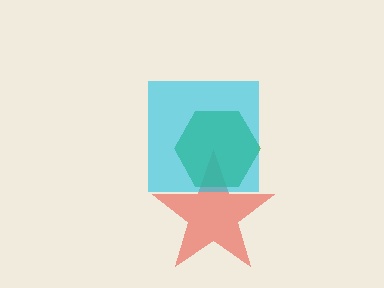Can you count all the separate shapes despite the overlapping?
Yes, there are 3 separate shapes.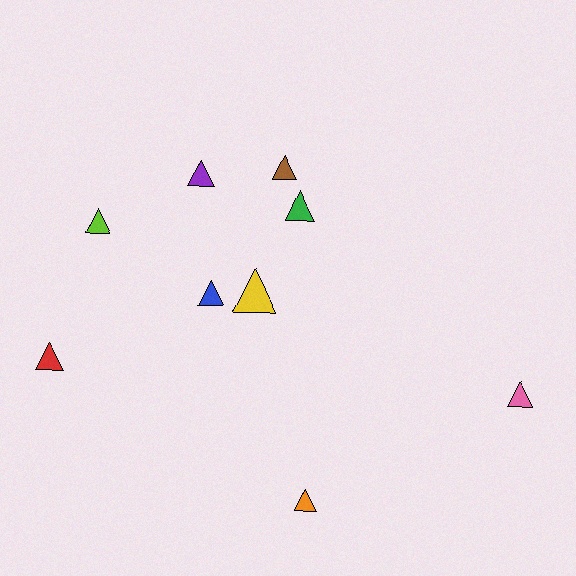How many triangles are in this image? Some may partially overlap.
There are 9 triangles.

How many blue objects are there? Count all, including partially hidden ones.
There is 1 blue object.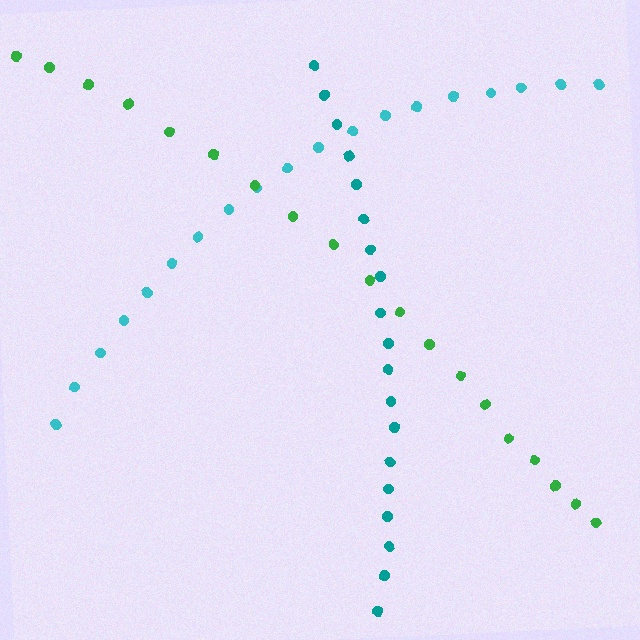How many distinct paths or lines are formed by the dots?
There are 3 distinct paths.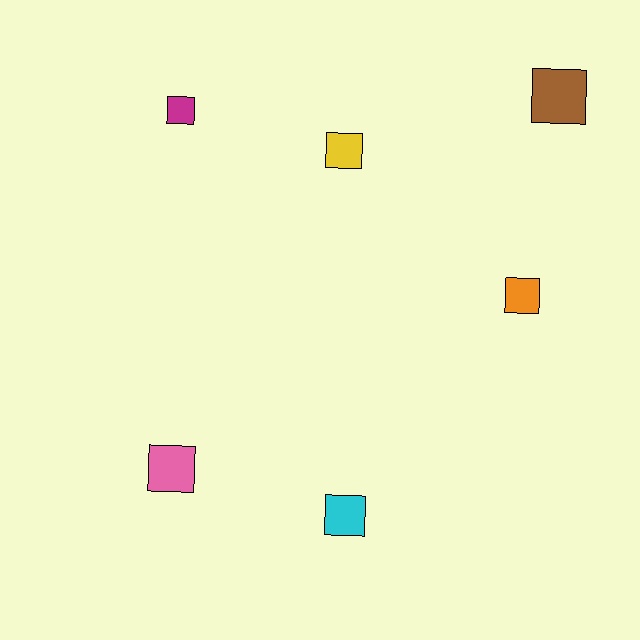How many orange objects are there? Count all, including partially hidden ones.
There is 1 orange object.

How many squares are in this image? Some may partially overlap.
There are 6 squares.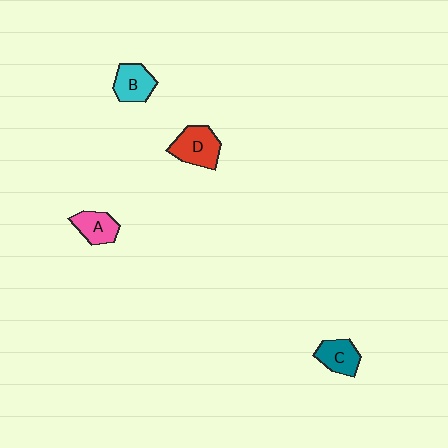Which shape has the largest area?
Shape D (red).